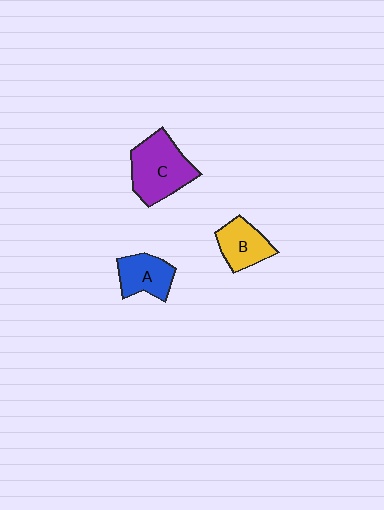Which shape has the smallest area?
Shape A (blue).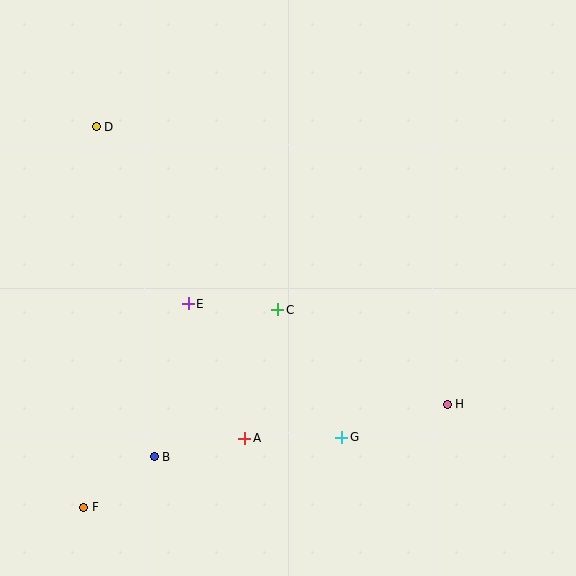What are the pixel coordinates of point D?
Point D is at (96, 127).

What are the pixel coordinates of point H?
Point H is at (447, 405).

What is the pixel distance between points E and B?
The distance between E and B is 157 pixels.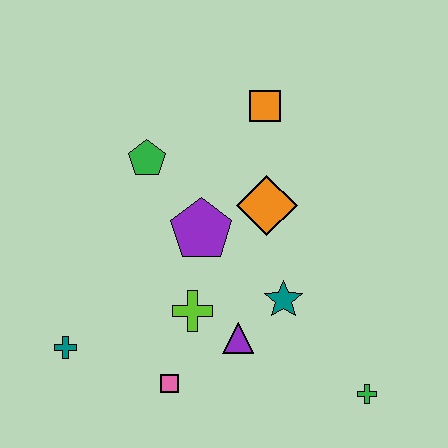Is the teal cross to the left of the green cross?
Yes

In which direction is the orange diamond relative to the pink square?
The orange diamond is above the pink square.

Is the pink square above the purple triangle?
No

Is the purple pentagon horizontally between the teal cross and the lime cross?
No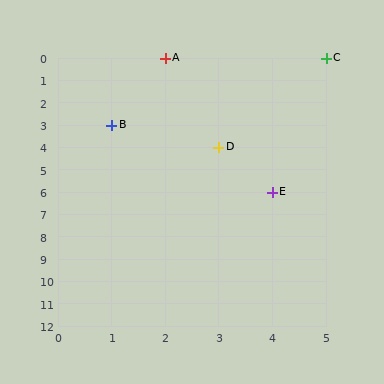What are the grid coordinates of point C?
Point C is at grid coordinates (5, 0).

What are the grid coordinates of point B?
Point B is at grid coordinates (1, 3).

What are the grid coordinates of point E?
Point E is at grid coordinates (4, 6).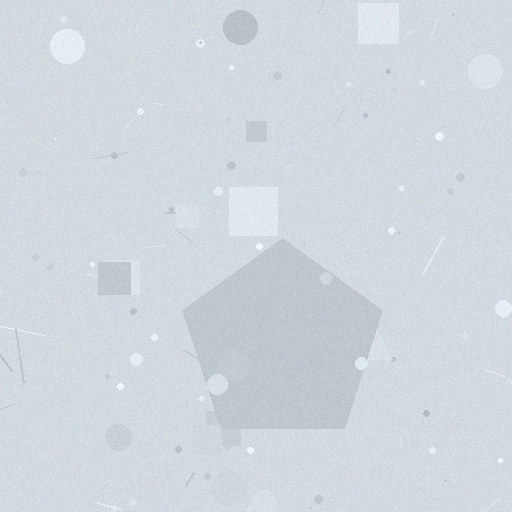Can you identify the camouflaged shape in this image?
The camouflaged shape is a pentagon.